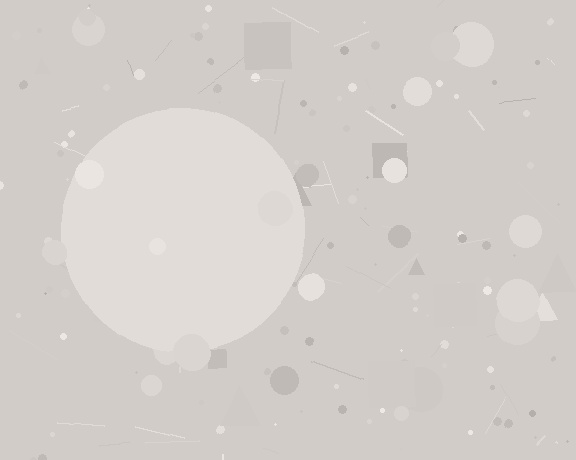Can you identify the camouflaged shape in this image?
The camouflaged shape is a circle.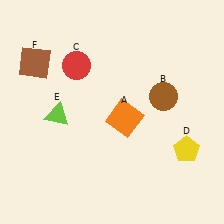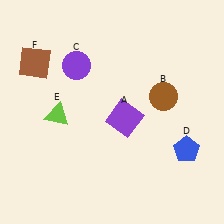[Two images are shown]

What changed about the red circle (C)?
In Image 1, C is red. In Image 2, it changed to purple.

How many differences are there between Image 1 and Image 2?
There are 3 differences between the two images.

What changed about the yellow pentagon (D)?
In Image 1, D is yellow. In Image 2, it changed to blue.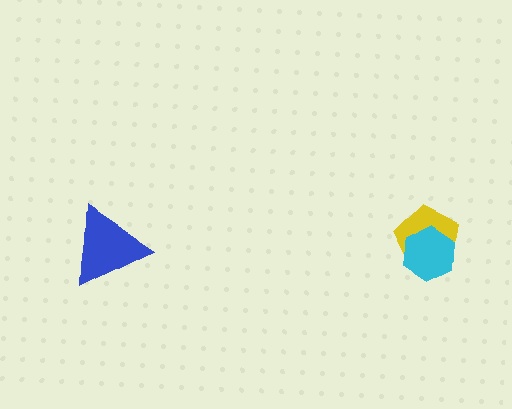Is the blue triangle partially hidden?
No, no other shape covers it.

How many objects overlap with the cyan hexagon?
1 object overlaps with the cyan hexagon.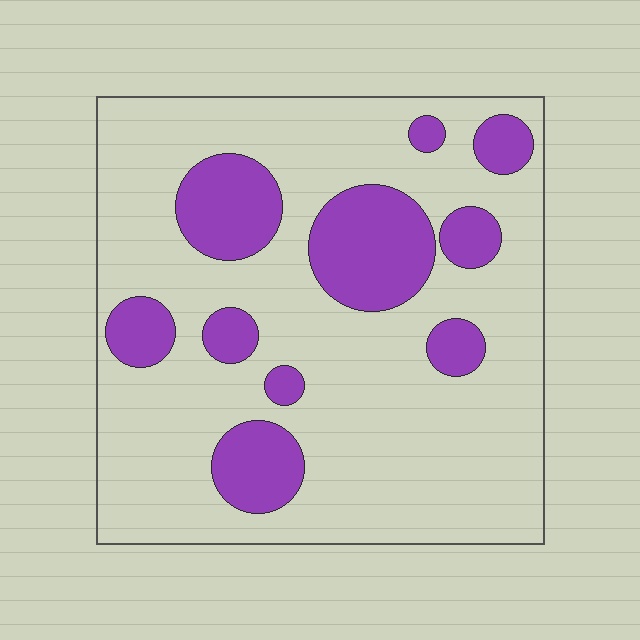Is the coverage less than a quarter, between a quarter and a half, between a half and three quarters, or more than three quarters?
Less than a quarter.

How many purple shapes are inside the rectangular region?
10.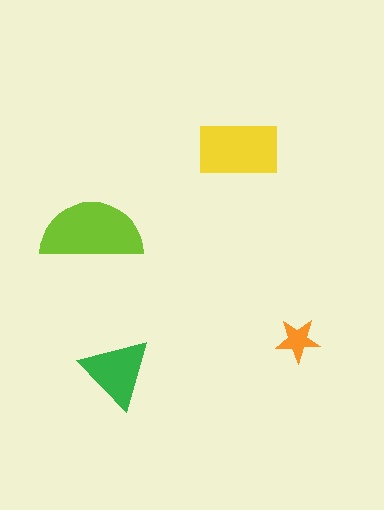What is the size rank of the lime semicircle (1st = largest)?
1st.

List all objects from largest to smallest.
The lime semicircle, the yellow rectangle, the green triangle, the orange star.